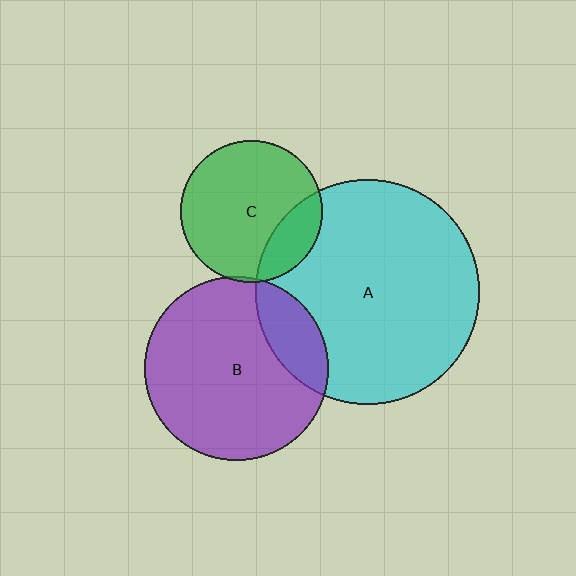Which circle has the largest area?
Circle A (cyan).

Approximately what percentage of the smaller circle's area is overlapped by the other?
Approximately 20%.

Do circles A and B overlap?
Yes.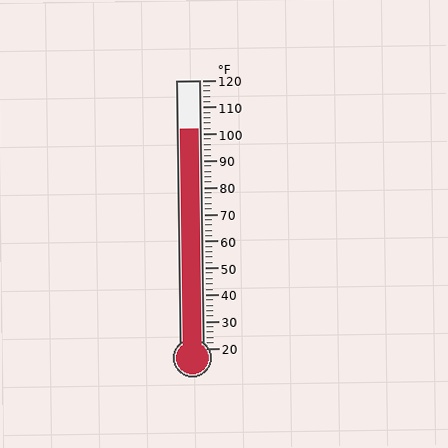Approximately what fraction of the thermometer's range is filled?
The thermometer is filled to approximately 80% of its range.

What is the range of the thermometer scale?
The thermometer scale ranges from 20°F to 120°F.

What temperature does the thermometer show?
The thermometer shows approximately 102°F.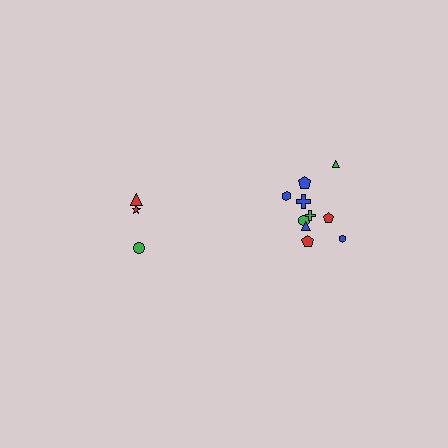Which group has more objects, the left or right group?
The right group.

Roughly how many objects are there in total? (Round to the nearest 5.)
Roughly 15 objects in total.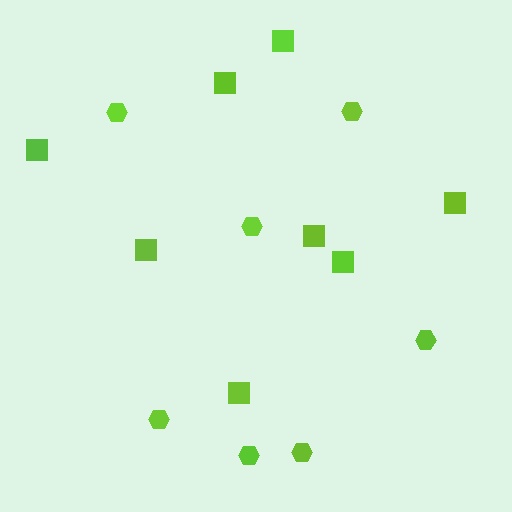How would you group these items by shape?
There are 2 groups: one group of hexagons (7) and one group of squares (8).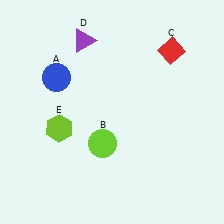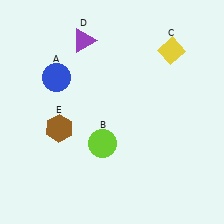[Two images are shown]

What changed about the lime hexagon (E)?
In Image 1, E is lime. In Image 2, it changed to brown.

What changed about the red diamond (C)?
In Image 1, C is red. In Image 2, it changed to yellow.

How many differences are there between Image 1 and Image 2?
There are 2 differences between the two images.